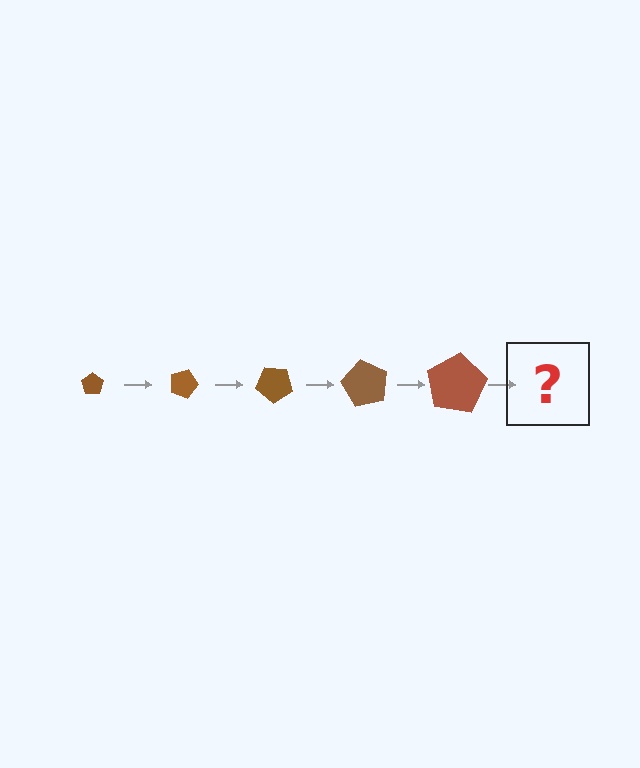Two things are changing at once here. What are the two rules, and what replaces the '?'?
The two rules are that the pentagon grows larger each step and it rotates 20 degrees each step. The '?' should be a pentagon, larger than the previous one and rotated 100 degrees from the start.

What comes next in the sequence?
The next element should be a pentagon, larger than the previous one and rotated 100 degrees from the start.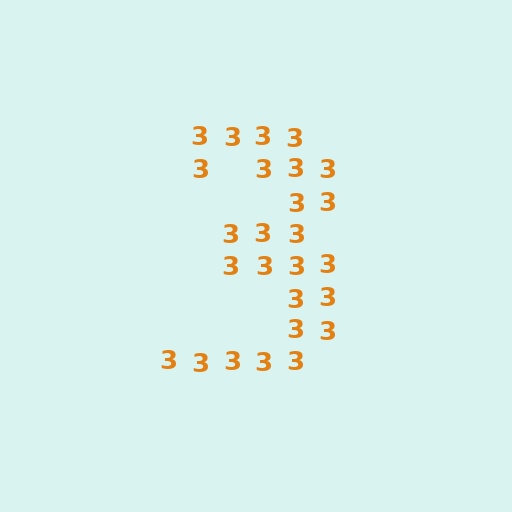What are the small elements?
The small elements are digit 3's.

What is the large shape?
The large shape is the digit 3.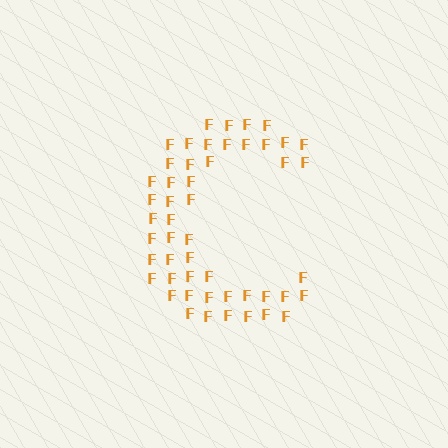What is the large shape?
The large shape is the letter C.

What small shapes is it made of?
It is made of small letter F's.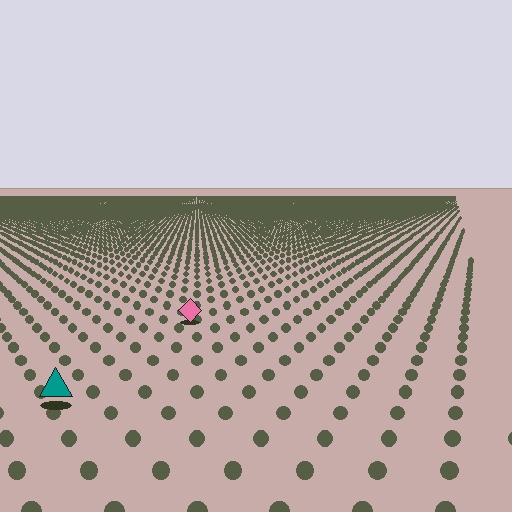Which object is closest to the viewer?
The teal triangle is closest. The texture marks near it are larger and more spread out.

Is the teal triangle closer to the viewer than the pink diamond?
Yes. The teal triangle is closer — you can tell from the texture gradient: the ground texture is coarser near it.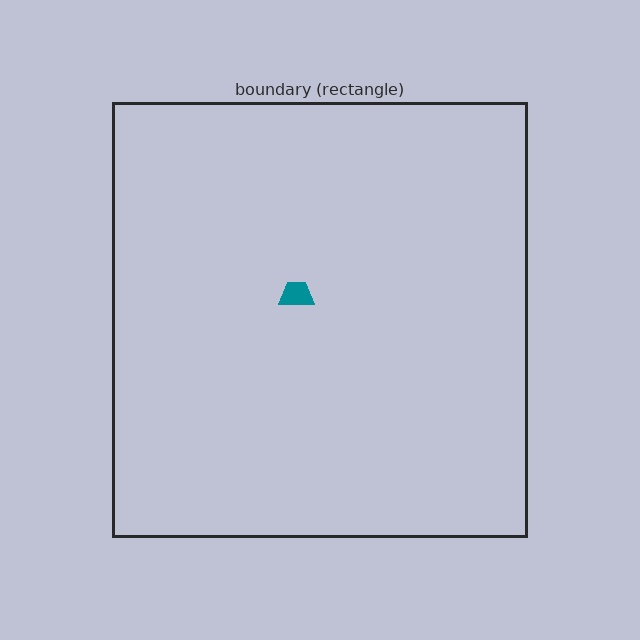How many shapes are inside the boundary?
1 inside, 0 outside.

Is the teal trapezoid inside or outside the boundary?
Inside.